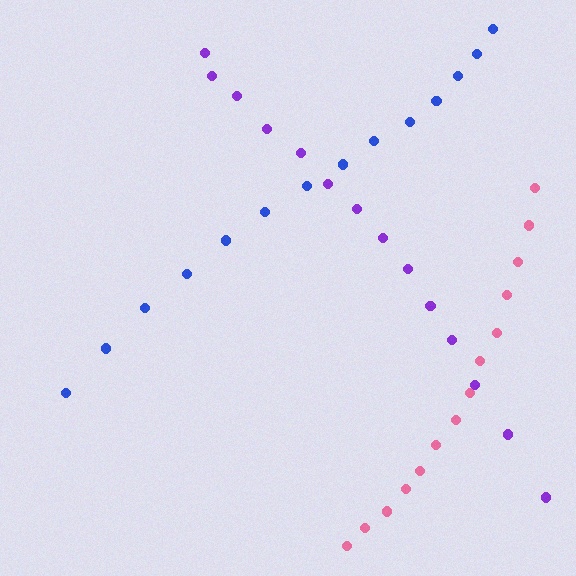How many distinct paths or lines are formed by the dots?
There are 3 distinct paths.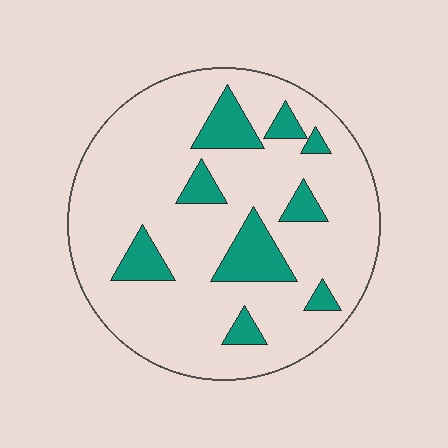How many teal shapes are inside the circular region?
9.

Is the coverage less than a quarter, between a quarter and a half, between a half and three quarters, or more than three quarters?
Less than a quarter.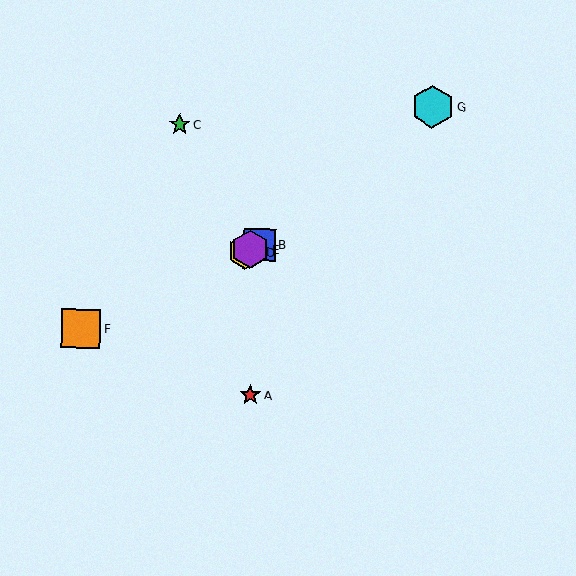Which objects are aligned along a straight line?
Objects B, D, E, F are aligned along a straight line.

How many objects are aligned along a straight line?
4 objects (B, D, E, F) are aligned along a straight line.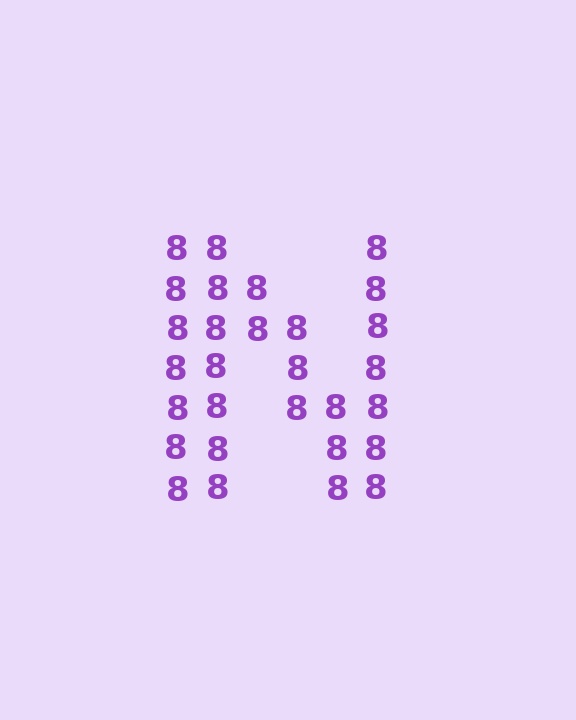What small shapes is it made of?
It is made of small digit 8's.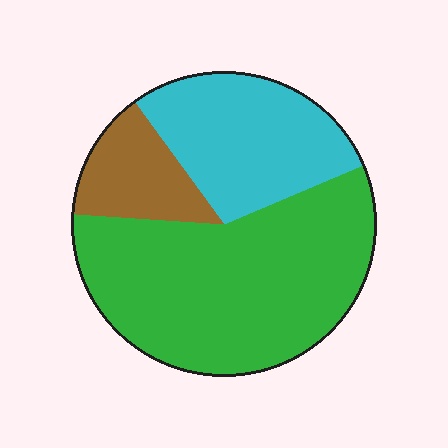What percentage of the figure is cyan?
Cyan takes up between a sixth and a third of the figure.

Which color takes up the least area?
Brown, at roughly 15%.